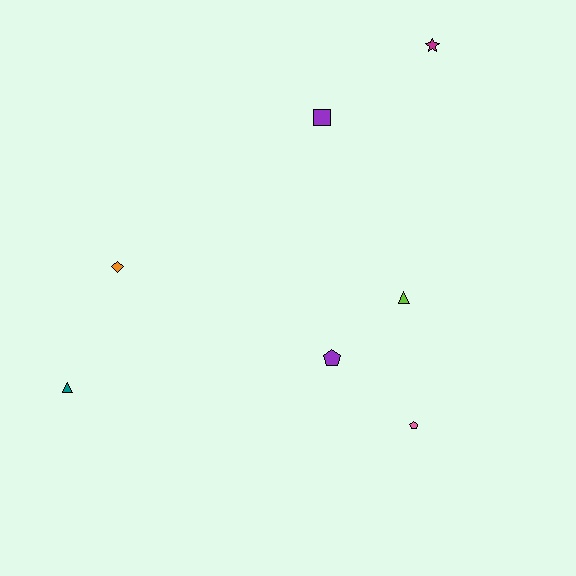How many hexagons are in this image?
There are no hexagons.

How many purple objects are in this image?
There are 2 purple objects.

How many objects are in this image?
There are 7 objects.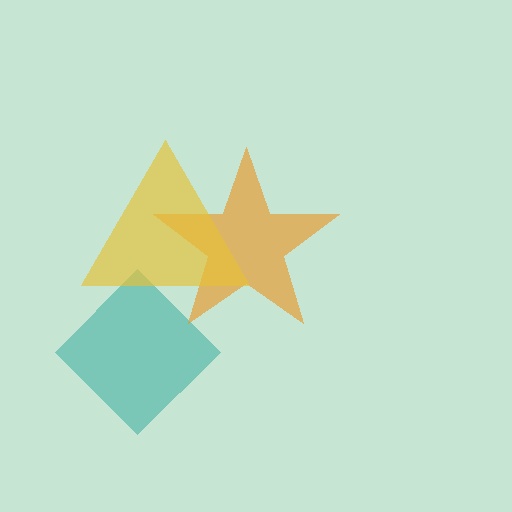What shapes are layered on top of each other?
The layered shapes are: a teal diamond, an orange star, a yellow triangle.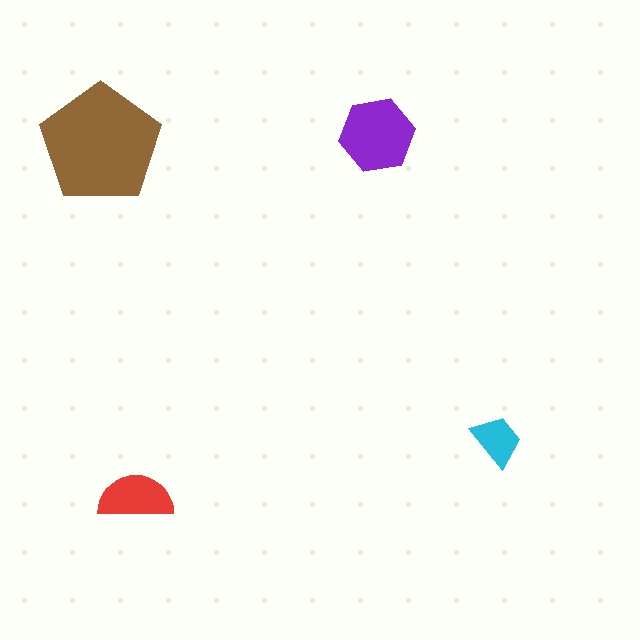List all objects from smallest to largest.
The cyan trapezoid, the red semicircle, the purple hexagon, the brown pentagon.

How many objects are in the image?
There are 4 objects in the image.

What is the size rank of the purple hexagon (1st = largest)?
2nd.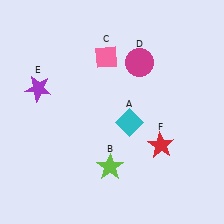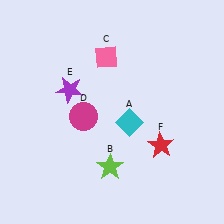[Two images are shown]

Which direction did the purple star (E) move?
The purple star (E) moved right.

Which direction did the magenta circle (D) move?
The magenta circle (D) moved left.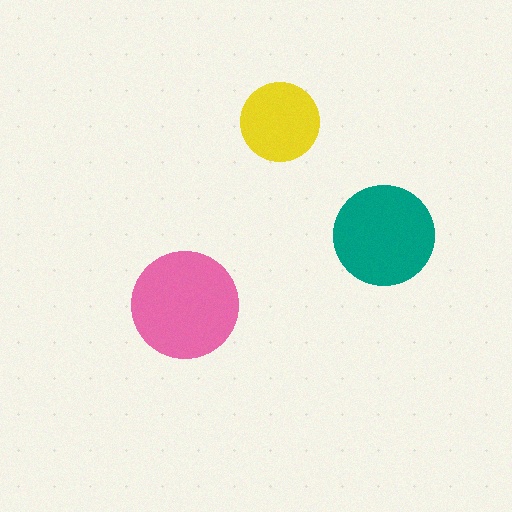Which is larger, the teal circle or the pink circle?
The pink one.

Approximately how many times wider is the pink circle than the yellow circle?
About 1.5 times wider.